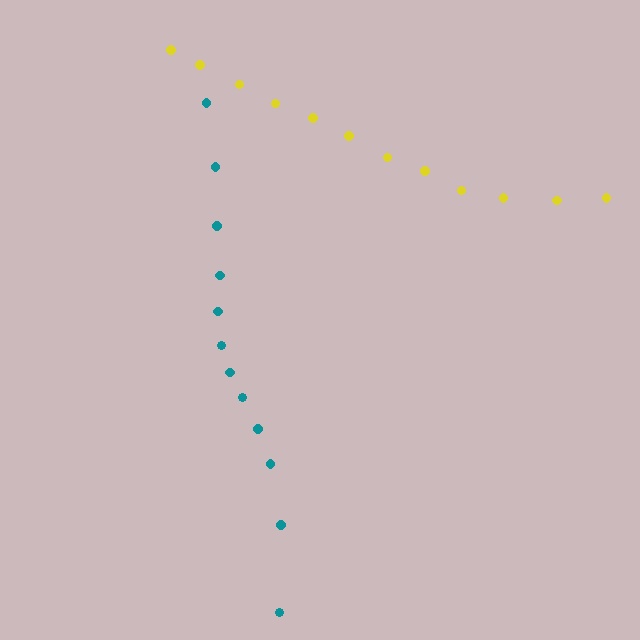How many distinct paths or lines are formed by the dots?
There are 2 distinct paths.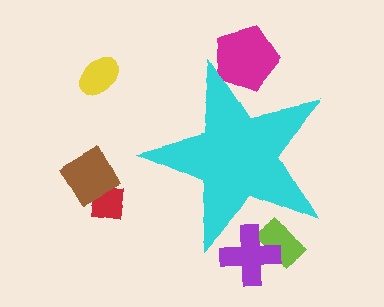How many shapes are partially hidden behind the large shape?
3 shapes are partially hidden.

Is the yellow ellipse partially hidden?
No, the yellow ellipse is fully visible.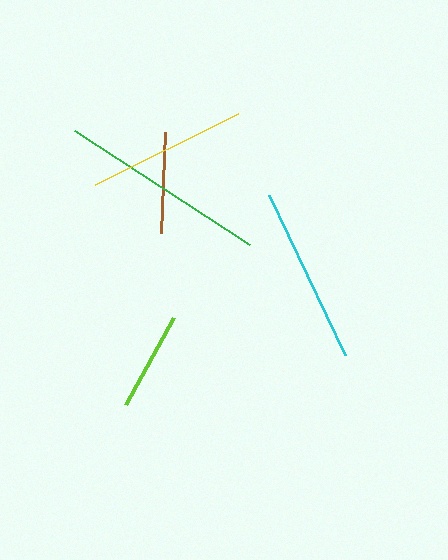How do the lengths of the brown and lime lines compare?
The brown and lime lines are approximately the same length.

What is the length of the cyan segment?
The cyan segment is approximately 177 pixels long.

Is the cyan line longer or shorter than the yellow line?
The cyan line is longer than the yellow line.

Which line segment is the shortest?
The lime line is the shortest at approximately 99 pixels.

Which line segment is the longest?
The green line is the longest at approximately 208 pixels.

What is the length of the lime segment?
The lime segment is approximately 99 pixels long.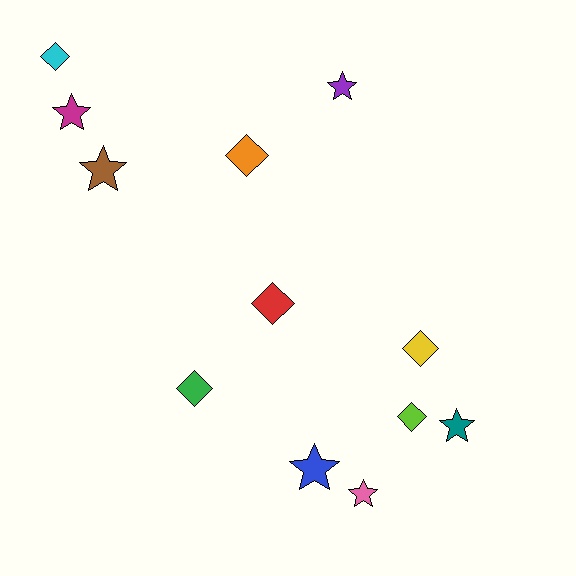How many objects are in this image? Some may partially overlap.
There are 12 objects.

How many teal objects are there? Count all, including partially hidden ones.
There is 1 teal object.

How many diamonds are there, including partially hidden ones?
There are 6 diamonds.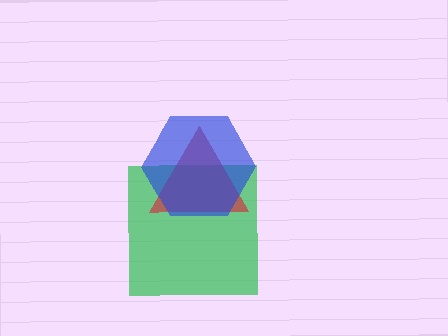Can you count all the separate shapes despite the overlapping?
Yes, there are 3 separate shapes.